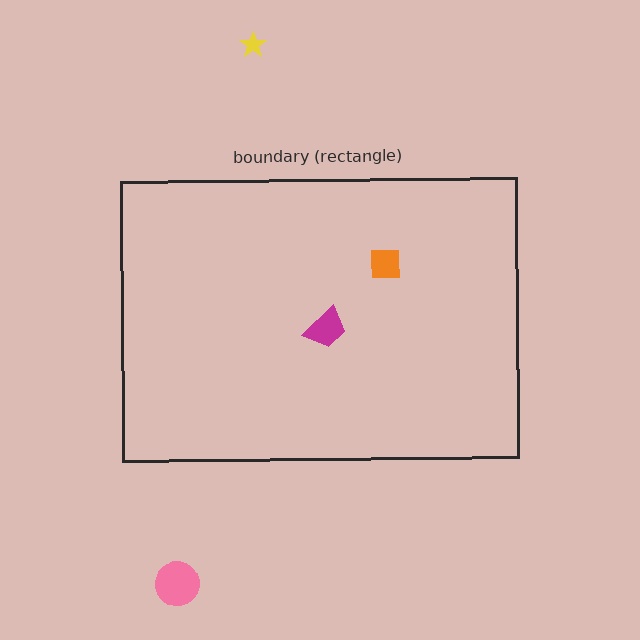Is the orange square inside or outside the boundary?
Inside.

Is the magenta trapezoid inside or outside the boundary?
Inside.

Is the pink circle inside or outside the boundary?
Outside.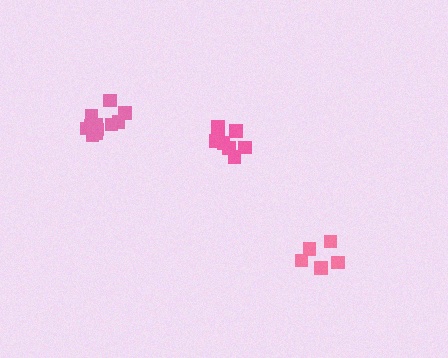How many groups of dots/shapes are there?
There are 3 groups.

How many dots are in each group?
Group 1: 5 dots, Group 2: 11 dots, Group 3: 9 dots (25 total).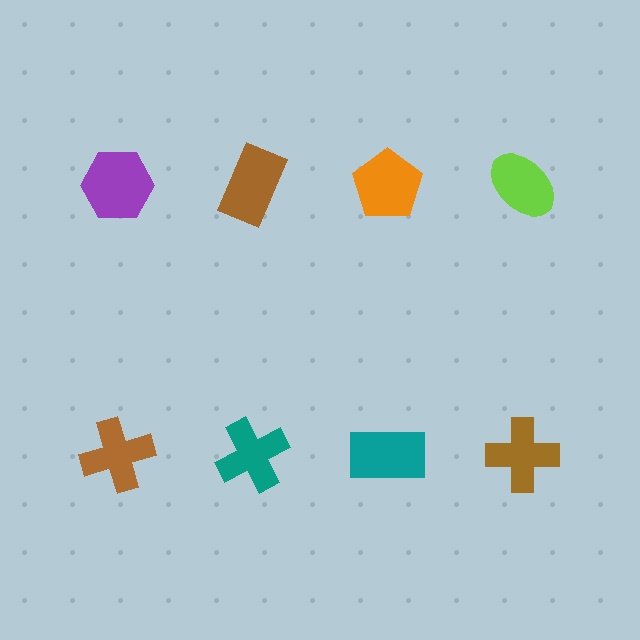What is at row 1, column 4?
A lime ellipse.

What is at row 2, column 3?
A teal rectangle.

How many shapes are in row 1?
4 shapes.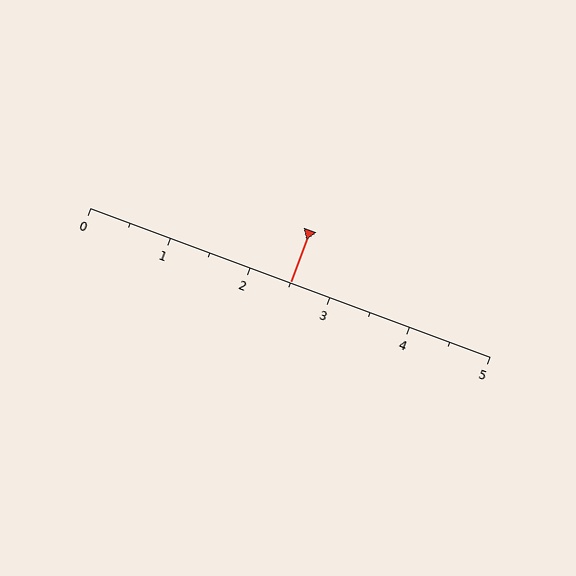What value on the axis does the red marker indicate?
The marker indicates approximately 2.5.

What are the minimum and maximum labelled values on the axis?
The axis runs from 0 to 5.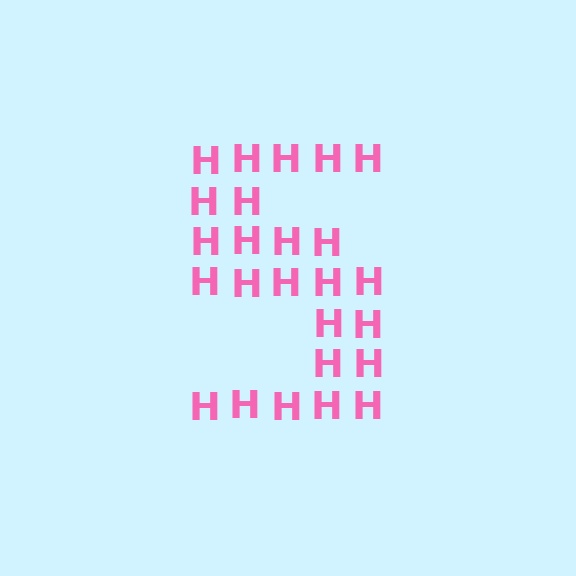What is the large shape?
The large shape is the digit 5.